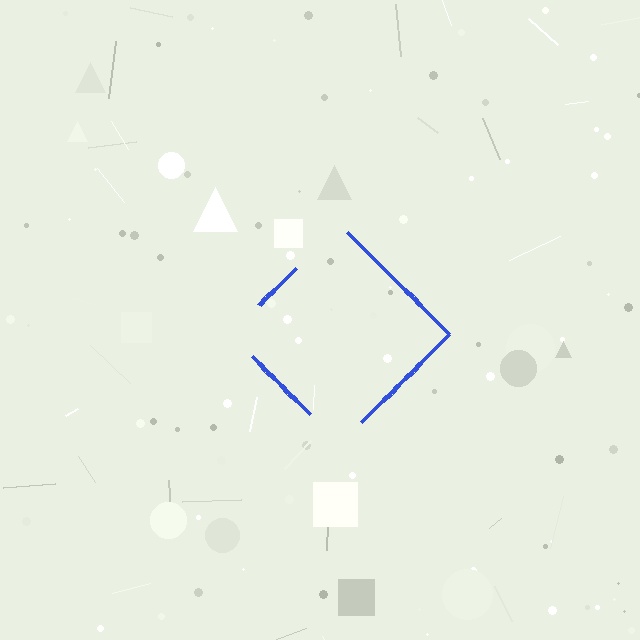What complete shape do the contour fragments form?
The contour fragments form a diamond.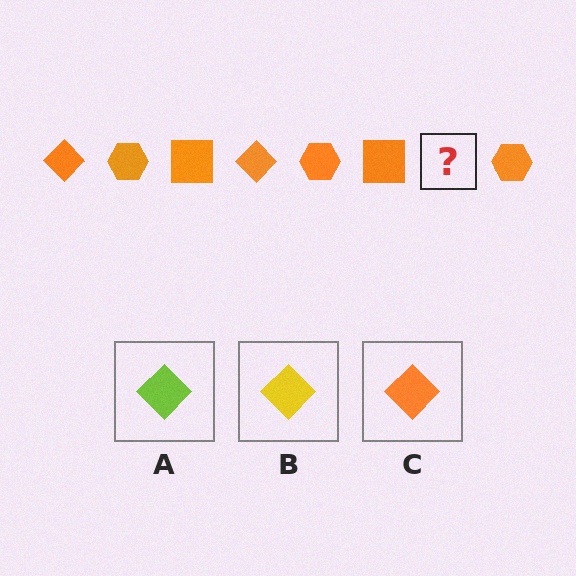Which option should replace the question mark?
Option C.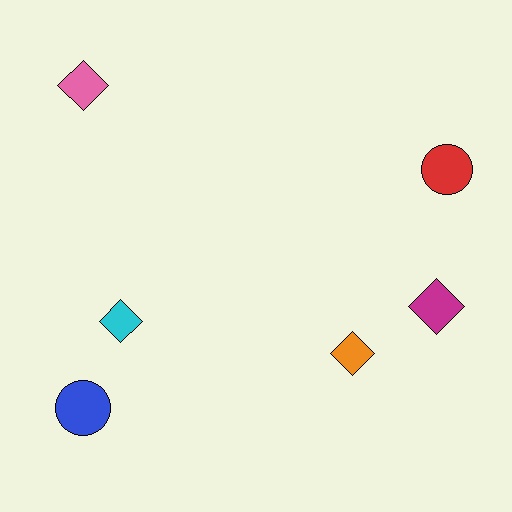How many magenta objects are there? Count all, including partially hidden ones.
There is 1 magenta object.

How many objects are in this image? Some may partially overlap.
There are 6 objects.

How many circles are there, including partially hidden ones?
There are 2 circles.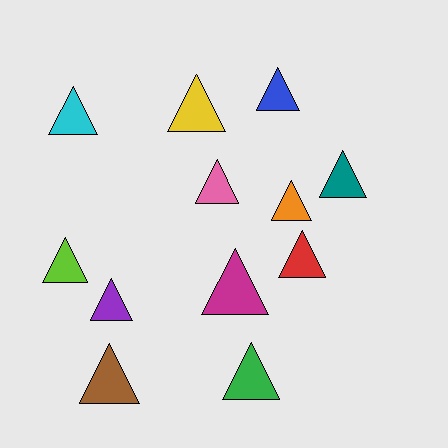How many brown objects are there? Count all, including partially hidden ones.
There is 1 brown object.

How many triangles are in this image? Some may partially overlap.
There are 12 triangles.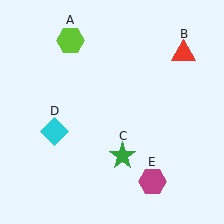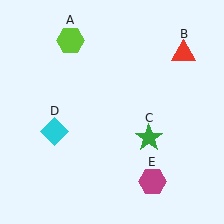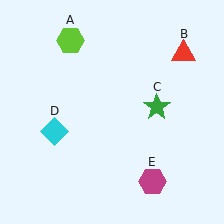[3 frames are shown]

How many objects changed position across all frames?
1 object changed position: green star (object C).